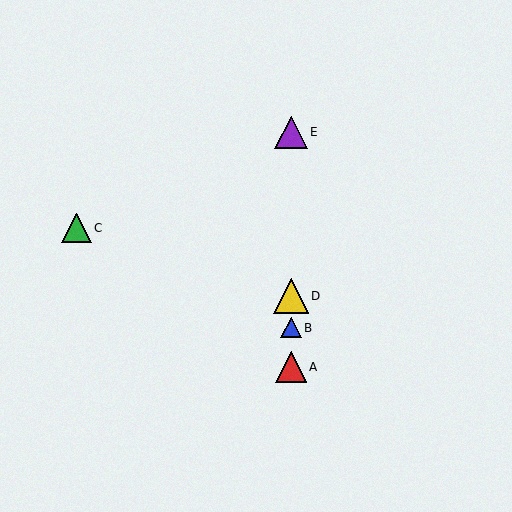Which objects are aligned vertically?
Objects A, B, D, E are aligned vertically.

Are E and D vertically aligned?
Yes, both are at x≈291.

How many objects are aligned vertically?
4 objects (A, B, D, E) are aligned vertically.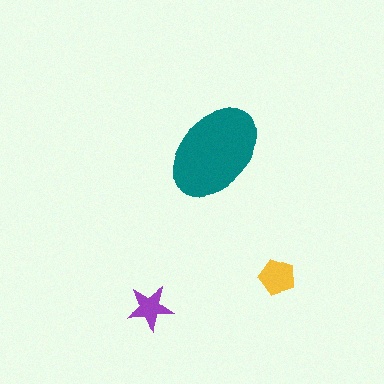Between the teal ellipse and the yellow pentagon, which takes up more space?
The teal ellipse.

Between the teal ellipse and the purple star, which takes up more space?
The teal ellipse.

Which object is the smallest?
The purple star.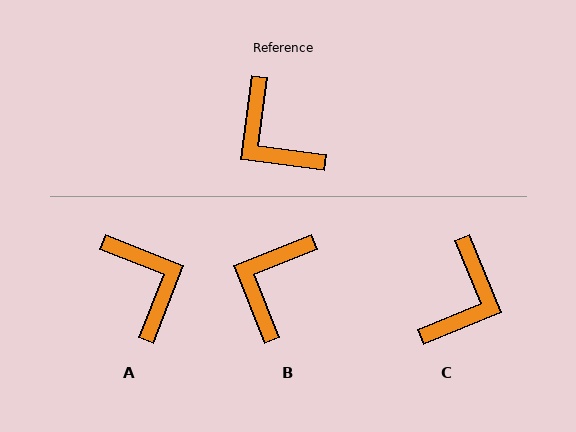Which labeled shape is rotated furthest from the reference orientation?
A, about 166 degrees away.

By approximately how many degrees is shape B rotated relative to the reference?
Approximately 62 degrees clockwise.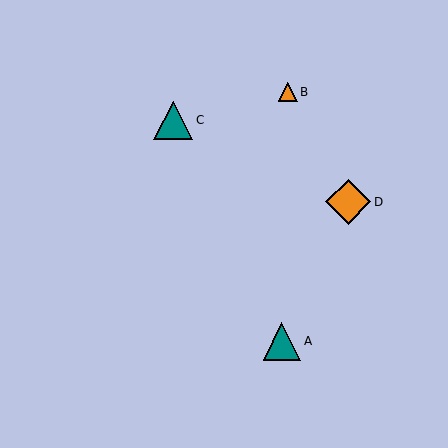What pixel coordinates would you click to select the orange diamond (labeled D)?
Click at (348, 202) to select the orange diamond D.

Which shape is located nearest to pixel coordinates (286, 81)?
The orange triangle (labeled B) at (288, 92) is nearest to that location.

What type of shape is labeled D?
Shape D is an orange diamond.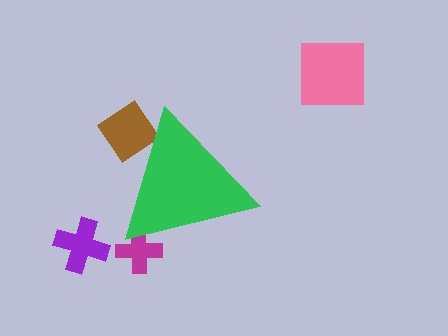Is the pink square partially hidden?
No, the pink square is fully visible.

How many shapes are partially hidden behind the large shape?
2 shapes are partially hidden.